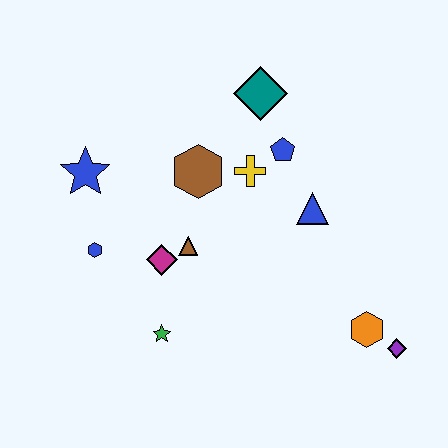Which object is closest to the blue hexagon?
The magenta diamond is closest to the blue hexagon.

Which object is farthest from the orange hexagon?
The blue star is farthest from the orange hexagon.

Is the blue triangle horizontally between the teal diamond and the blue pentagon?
No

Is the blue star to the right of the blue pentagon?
No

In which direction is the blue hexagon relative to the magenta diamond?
The blue hexagon is to the left of the magenta diamond.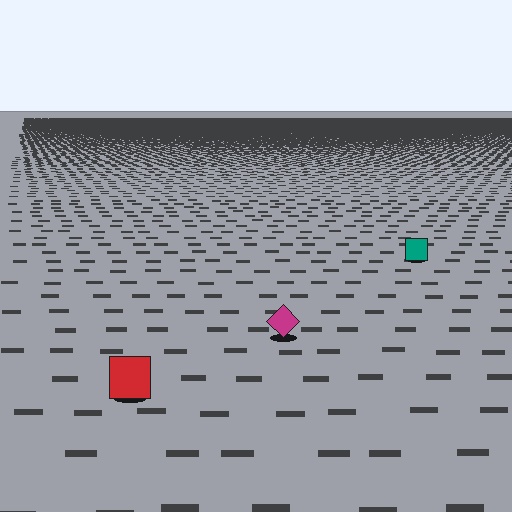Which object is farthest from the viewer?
The teal square is farthest from the viewer. It appears smaller and the ground texture around it is denser.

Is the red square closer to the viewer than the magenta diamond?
Yes. The red square is closer — you can tell from the texture gradient: the ground texture is coarser near it.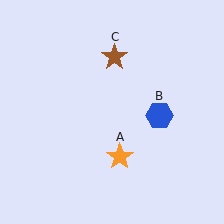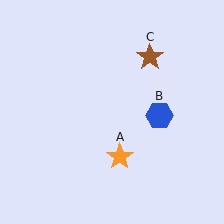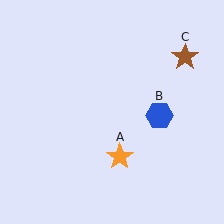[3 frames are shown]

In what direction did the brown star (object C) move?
The brown star (object C) moved right.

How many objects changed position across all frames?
1 object changed position: brown star (object C).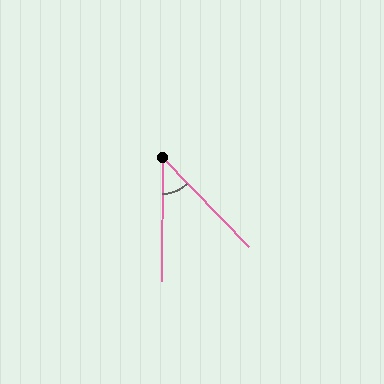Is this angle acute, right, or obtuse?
It is acute.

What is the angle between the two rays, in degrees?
Approximately 45 degrees.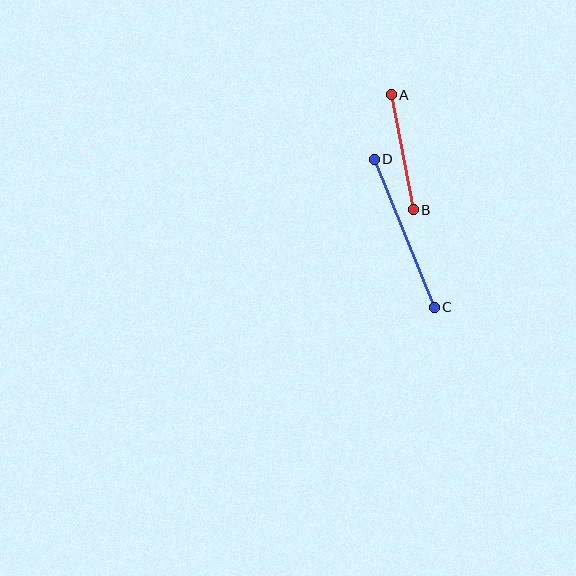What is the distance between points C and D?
The distance is approximately 160 pixels.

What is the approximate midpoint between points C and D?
The midpoint is at approximately (404, 233) pixels.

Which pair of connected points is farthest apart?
Points C and D are farthest apart.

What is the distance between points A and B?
The distance is approximately 117 pixels.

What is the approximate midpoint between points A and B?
The midpoint is at approximately (402, 152) pixels.